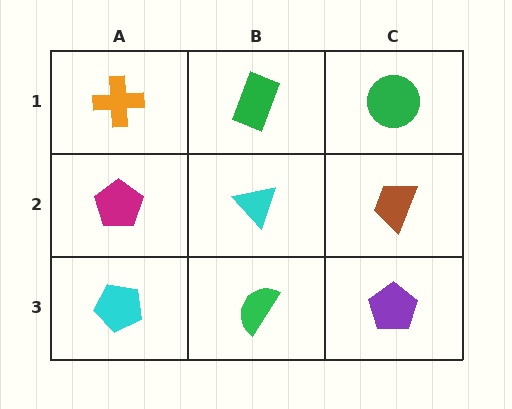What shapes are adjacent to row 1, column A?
A magenta pentagon (row 2, column A), a green rectangle (row 1, column B).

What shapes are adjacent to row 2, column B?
A green rectangle (row 1, column B), a green semicircle (row 3, column B), a magenta pentagon (row 2, column A), a brown trapezoid (row 2, column C).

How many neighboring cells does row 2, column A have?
3.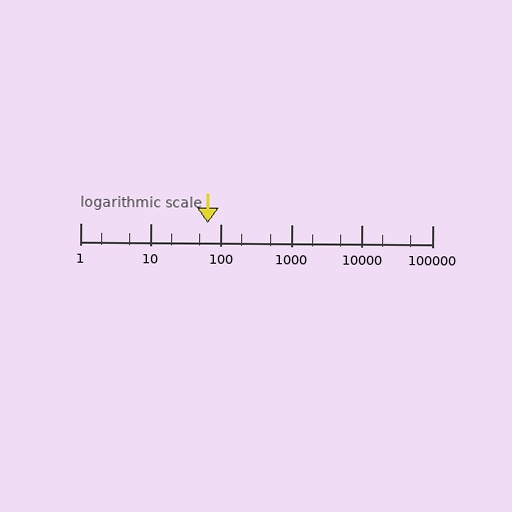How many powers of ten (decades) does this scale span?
The scale spans 5 decades, from 1 to 100000.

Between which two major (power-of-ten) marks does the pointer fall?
The pointer is between 10 and 100.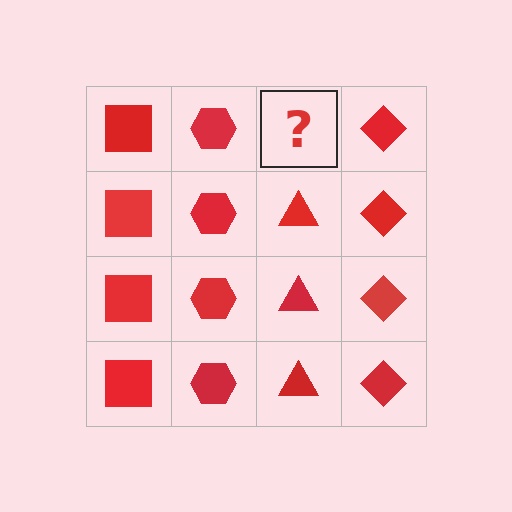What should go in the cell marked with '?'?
The missing cell should contain a red triangle.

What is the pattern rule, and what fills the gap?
The rule is that each column has a consistent shape. The gap should be filled with a red triangle.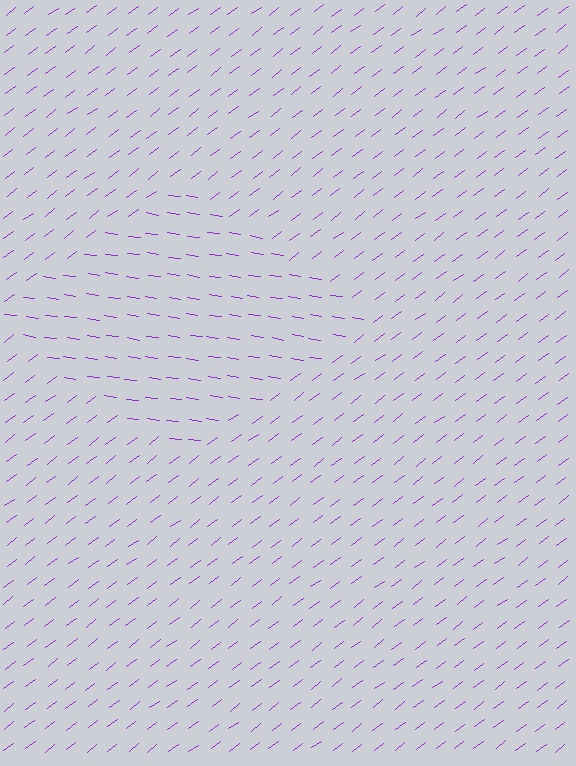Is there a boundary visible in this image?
Yes, there is a texture boundary formed by a change in line orientation.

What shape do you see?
I see a diamond.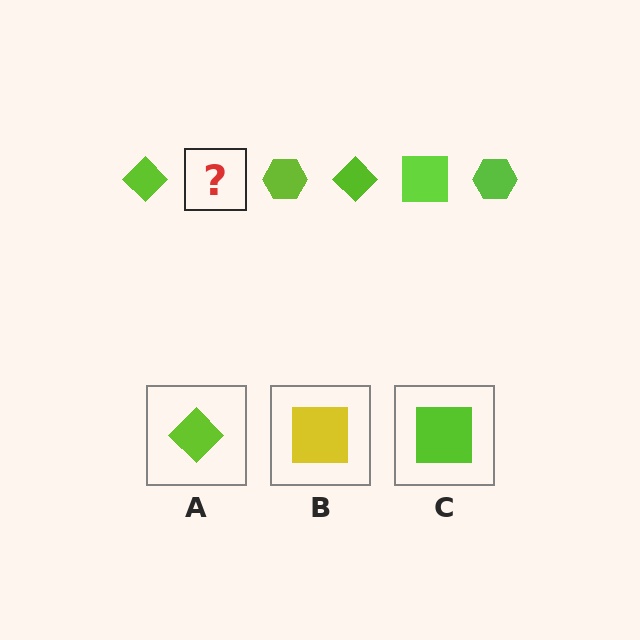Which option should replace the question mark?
Option C.